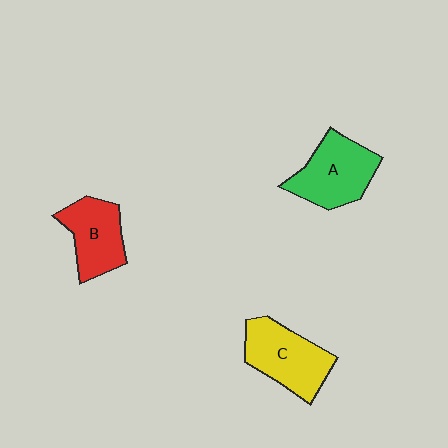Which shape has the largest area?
Shape A (green).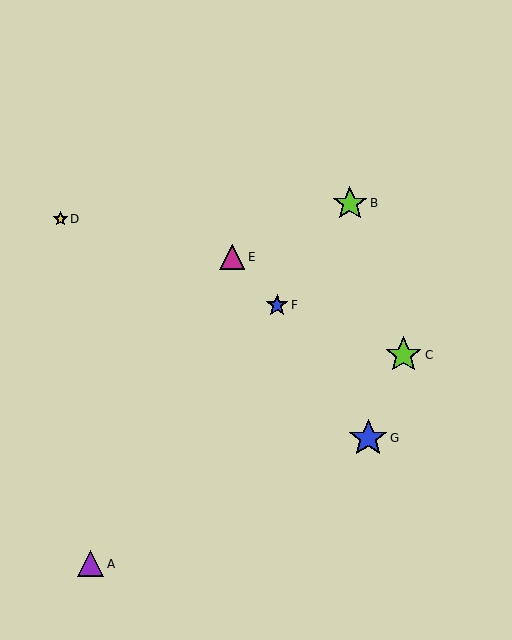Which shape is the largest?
The blue star (labeled G) is the largest.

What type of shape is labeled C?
Shape C is a lime star.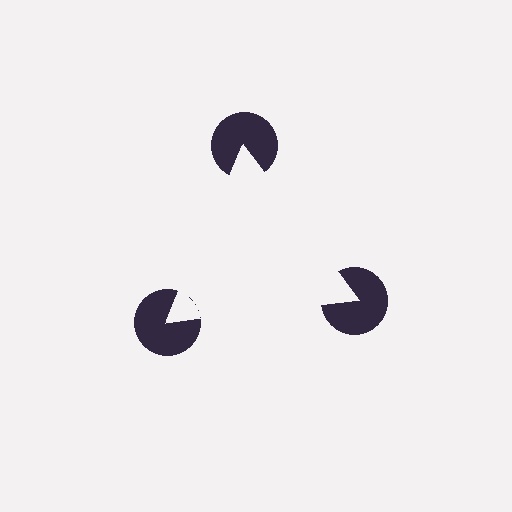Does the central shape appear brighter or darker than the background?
It typically appears slightly brighter than the background, even though no actual brightness change is drawn.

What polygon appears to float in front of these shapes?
An illusory triangle — its edges are inferred from the aligned wedge cuts in the pac-man discs, not physically drawn.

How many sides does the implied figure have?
3 sides.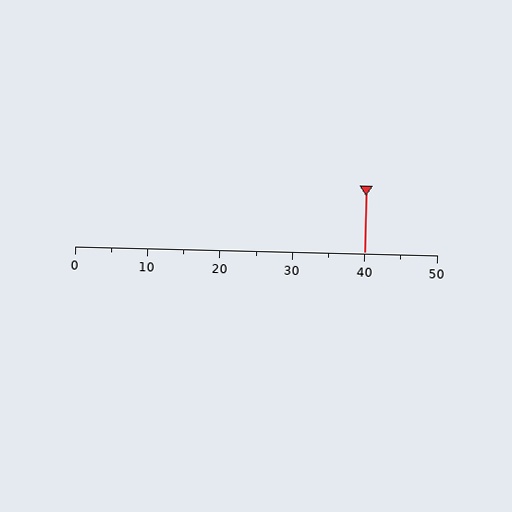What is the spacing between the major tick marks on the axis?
The major ticks are spaced 10 apart.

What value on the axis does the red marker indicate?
The marker indicates approximately 40.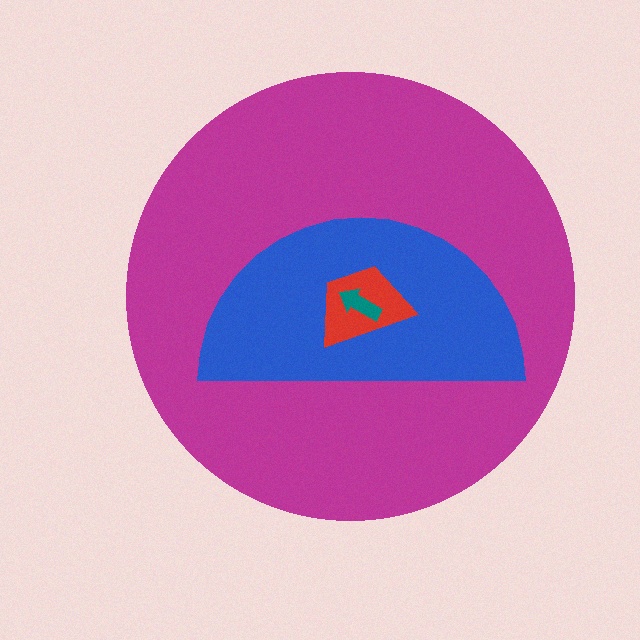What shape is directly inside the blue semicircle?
The red trapezoid.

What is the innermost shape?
The teal arrow.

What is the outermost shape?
The magenta circle.